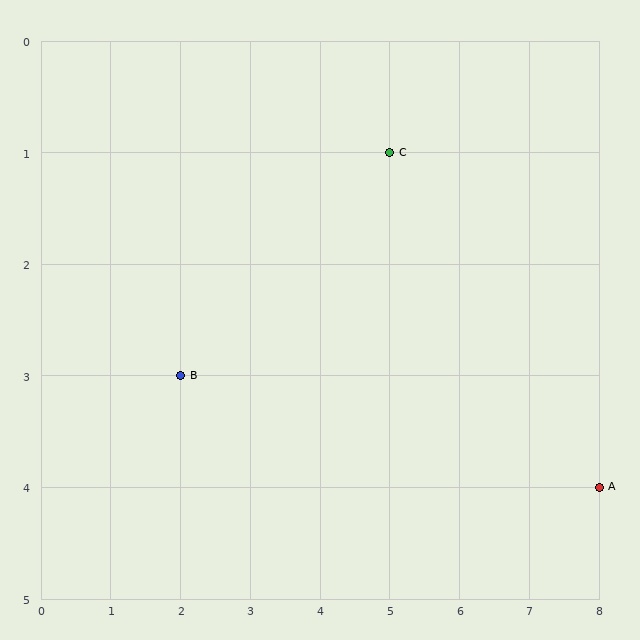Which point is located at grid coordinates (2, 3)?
Point B is at (2, 3).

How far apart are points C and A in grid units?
Points C and A are 3 columns and 3 rows apart (about 4.2 grid units diagonally).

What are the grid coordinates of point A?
Point A is at grid coordinates (8, 4).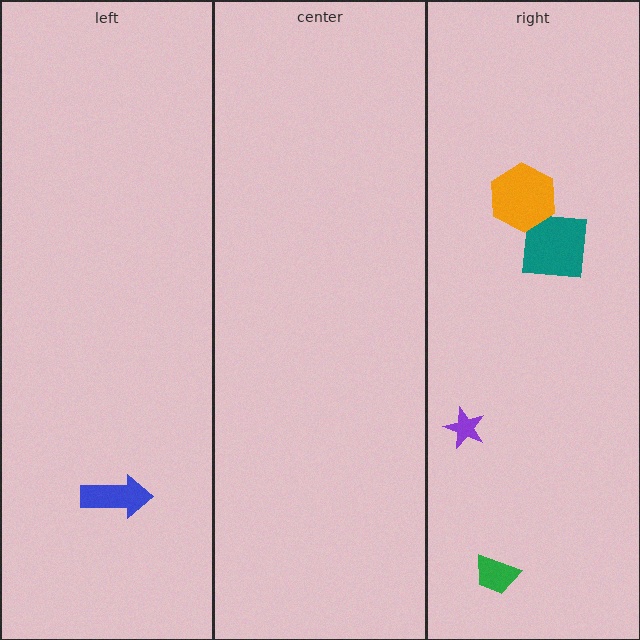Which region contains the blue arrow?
The left region.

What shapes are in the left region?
The blue arrow.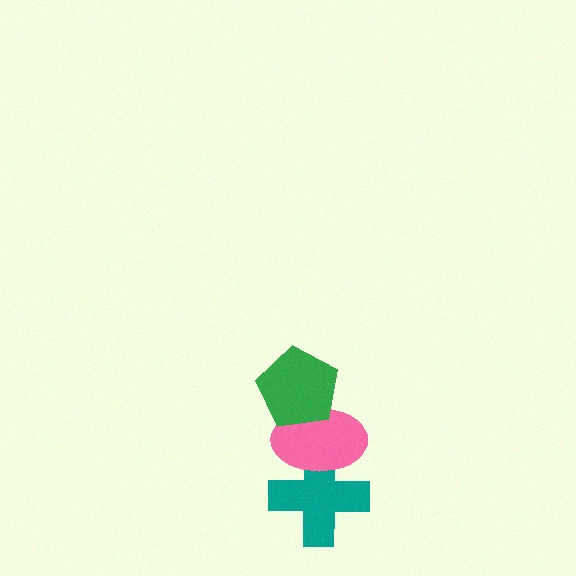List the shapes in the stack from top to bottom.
From top to bottom: the green pentagon, the pink ellipse, the teal cross.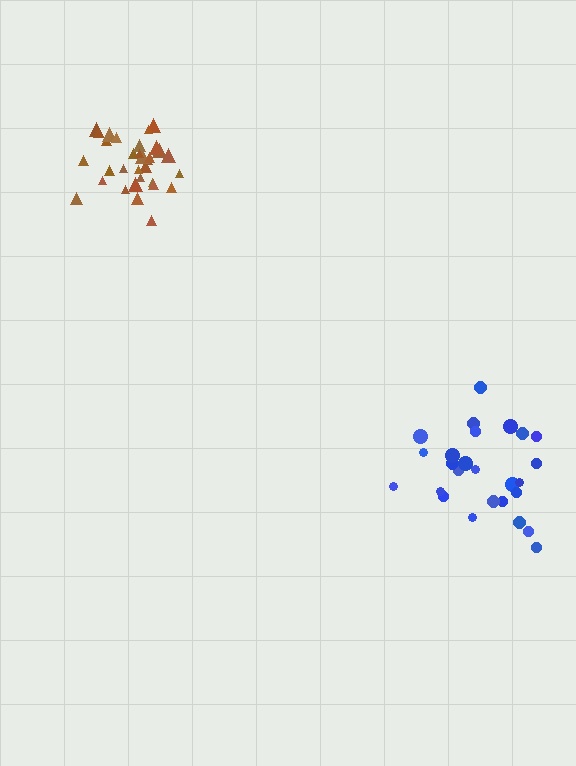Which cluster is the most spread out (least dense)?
Blue.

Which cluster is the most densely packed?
Brown.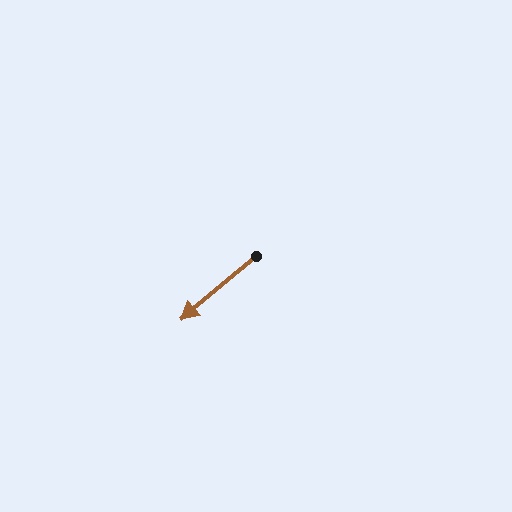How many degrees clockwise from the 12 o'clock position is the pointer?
Approximately 230 degrees.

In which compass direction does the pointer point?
Southwest.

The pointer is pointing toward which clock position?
Roughly 8 o'clock.